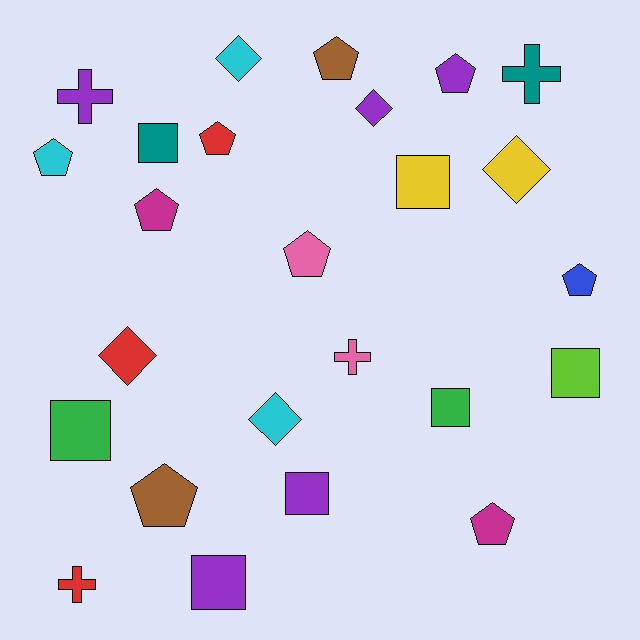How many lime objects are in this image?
There is 1 lime object.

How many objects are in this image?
There are 25 objects.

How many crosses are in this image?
There are 4 crosses.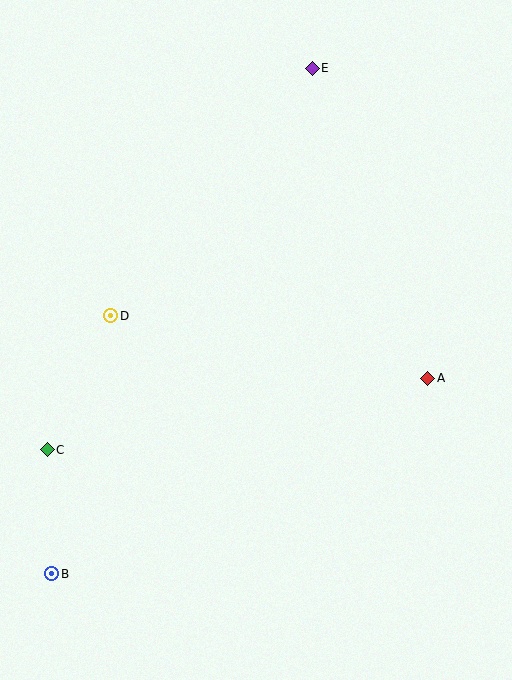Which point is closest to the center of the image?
Point D at (111, 316) is closest to the center.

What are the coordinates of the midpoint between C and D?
The midpoint between C and D is at (79, 383).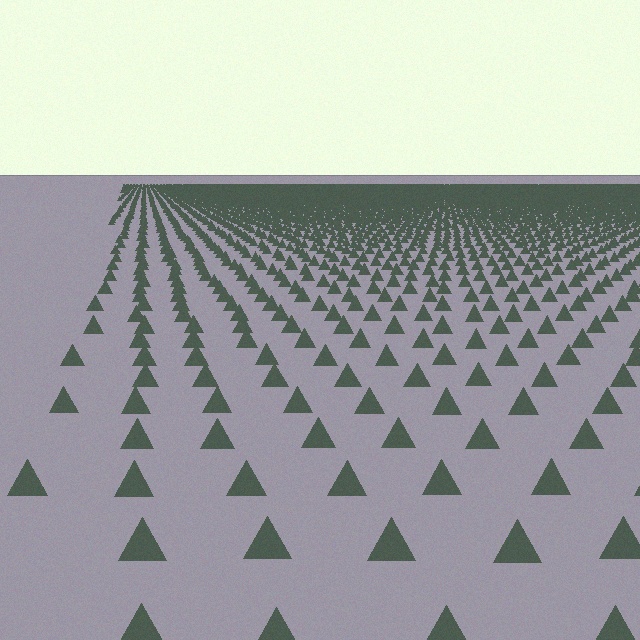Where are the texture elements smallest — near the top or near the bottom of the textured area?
Near the top.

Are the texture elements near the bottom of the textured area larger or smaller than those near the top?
Larger. Near the bottom, elements are closer to the viewer and appear at a bigger on-screen size.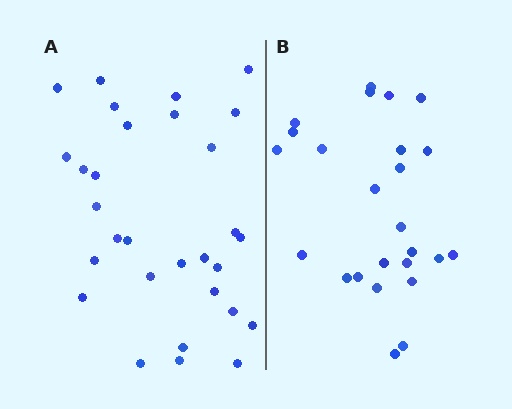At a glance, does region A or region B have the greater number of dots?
Region A (the left region) has more dots.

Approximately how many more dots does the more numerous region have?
Region A has about 5 more dots than region B.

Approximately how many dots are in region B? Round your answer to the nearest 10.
About 20 dots. (The exact count is 25, which rounds to 20.)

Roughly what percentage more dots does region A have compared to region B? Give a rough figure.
About 20% more.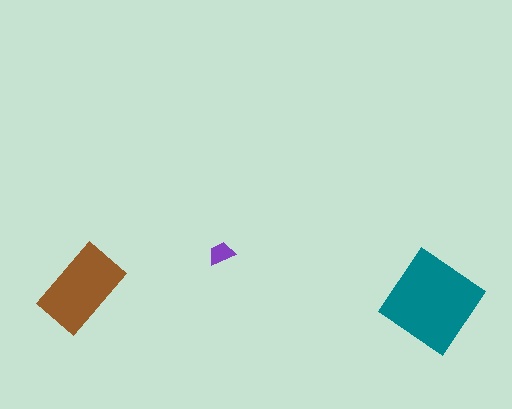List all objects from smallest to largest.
The purple trapezoid, the brown rectangle, the teal diamond.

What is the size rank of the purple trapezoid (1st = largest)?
3rd.